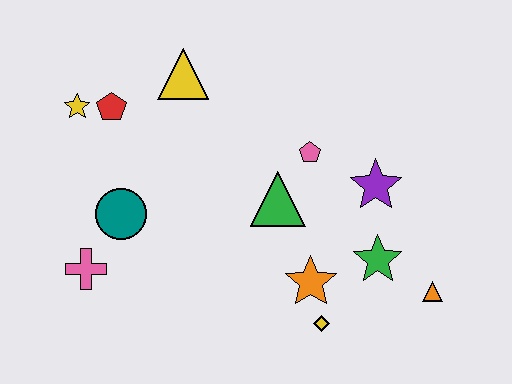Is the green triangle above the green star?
Yes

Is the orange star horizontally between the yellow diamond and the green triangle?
Yes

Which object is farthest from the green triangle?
The yellow star is farthest from the green triangle.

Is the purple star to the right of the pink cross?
Yes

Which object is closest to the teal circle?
The pink cross is closest to the teal circle.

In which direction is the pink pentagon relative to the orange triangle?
The pink pentagon is above the orange triangle.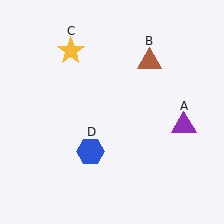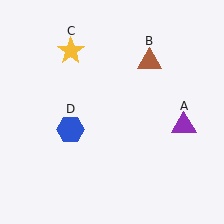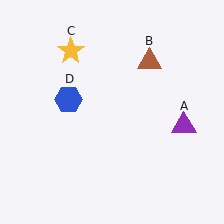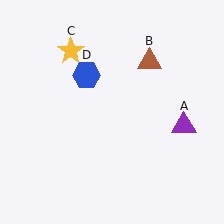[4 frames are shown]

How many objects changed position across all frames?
1 object changed position: blue hexagon (object D).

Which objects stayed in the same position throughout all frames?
Purple triangle (object A) and brown triangle (object B) and yellow star (object C) remained stationary.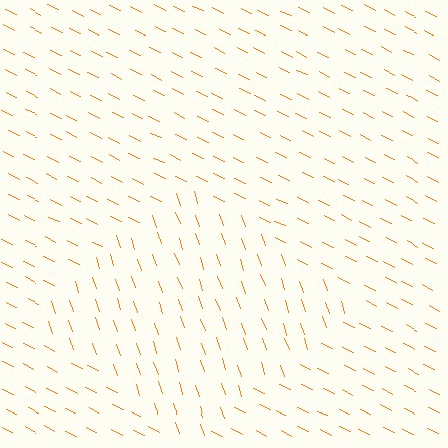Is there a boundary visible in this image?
Yes, there is a texture boundary formed by a change in line orientation.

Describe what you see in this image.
The image is filled with small orange line segments. A diamond region in the image has lines oriented differently from the surrounding lines, creating a visible texture boundary.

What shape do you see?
I see a diamond.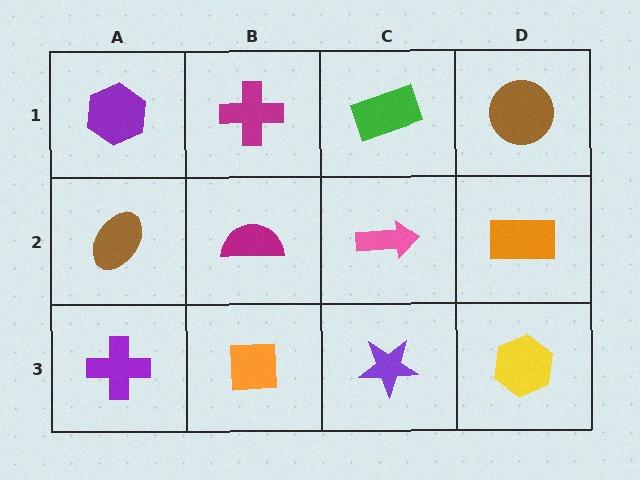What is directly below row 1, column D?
An orange rectangle.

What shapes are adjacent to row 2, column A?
A purple hexagon (row 1, column A), a purple cross (row 3, column A), a magenta semicircle (row 2, column B).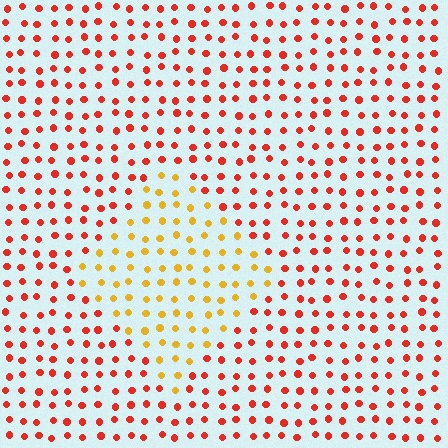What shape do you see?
I see a diamond.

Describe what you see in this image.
The image is filled with small red elements in a uniform arrangement. A diamond-shaped region is visible where the elements are tinted to a slightly different hue, forming a subtle color boundary.